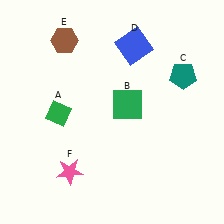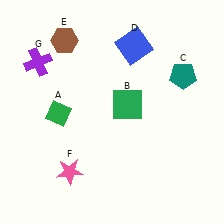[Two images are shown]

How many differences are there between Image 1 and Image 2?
There is 1 difference between the two images.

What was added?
A purple cross (G) was added in Image 2.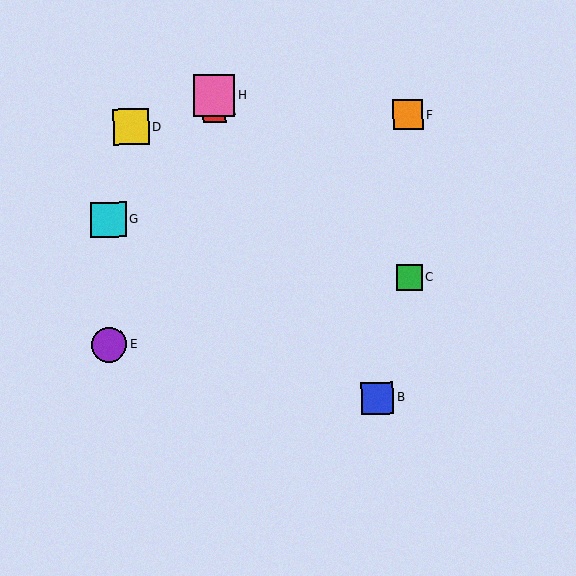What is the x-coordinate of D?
Object D is at x≈131.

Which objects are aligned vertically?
Objects A, H are aligned vertically.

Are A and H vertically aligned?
Yes, both are at x≈214.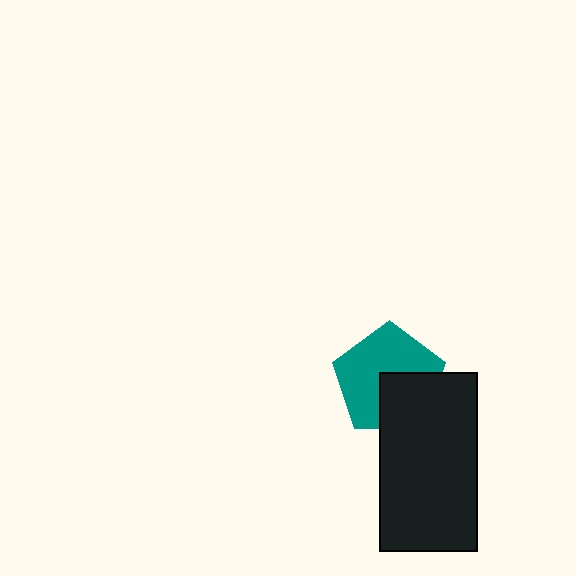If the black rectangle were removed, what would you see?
You would see the complete teal pentagon.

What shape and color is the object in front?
The object in front is a black rectangle.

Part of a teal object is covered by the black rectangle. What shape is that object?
It is a pentagon.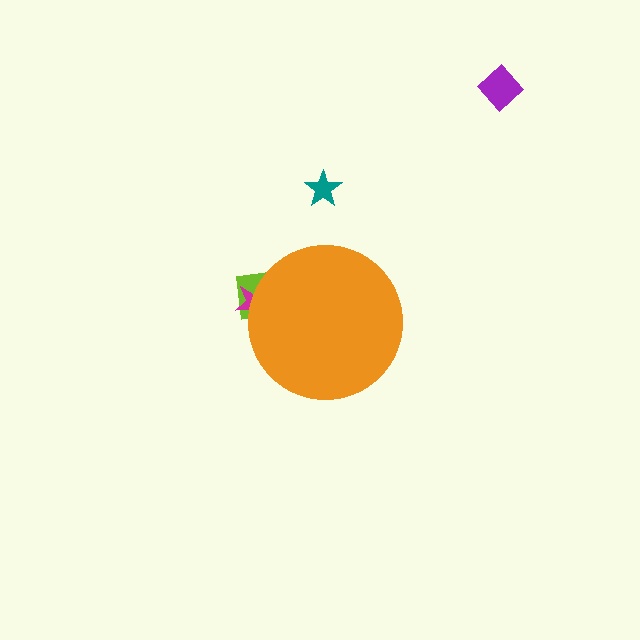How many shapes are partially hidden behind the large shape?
2 shapes are partially hidden.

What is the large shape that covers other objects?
An orange circle.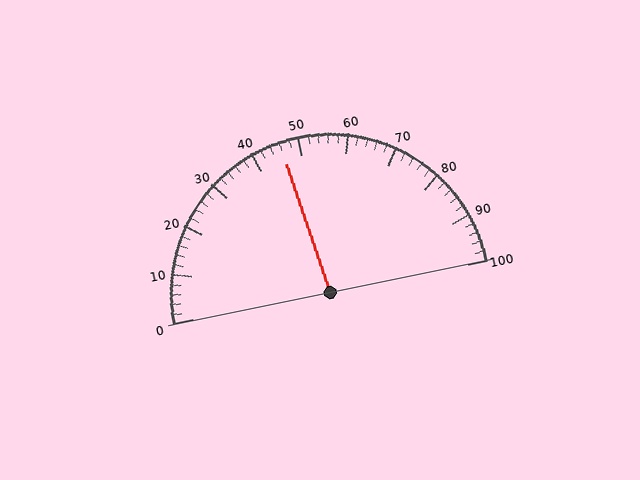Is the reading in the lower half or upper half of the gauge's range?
The reading is in the lower half of the range (0 to 100).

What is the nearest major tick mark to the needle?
The nearest major tick mark is 50.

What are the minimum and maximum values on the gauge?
The gauge ranges from 0 to 100.